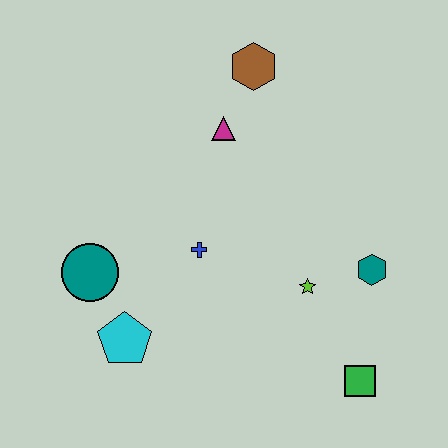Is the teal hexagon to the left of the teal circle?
No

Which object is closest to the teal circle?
The cyan pentagon is closest to the teal circle.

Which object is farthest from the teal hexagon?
The teal circle is farthest from the teal hexagon.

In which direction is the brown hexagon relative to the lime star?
The brown hexagon is above the lime star.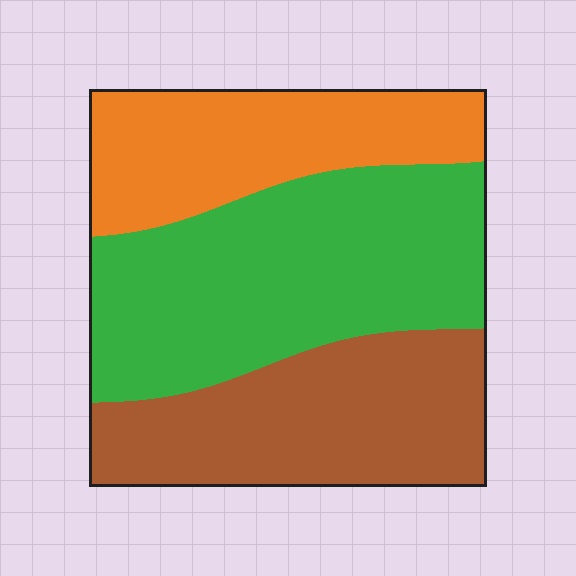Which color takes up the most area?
Green, at roughly 45%.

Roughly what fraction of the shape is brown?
Brown takes up about one third (1/3) of the shape.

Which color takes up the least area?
Orange, at roughly 25%.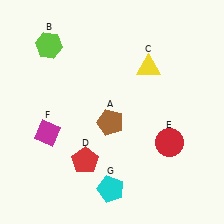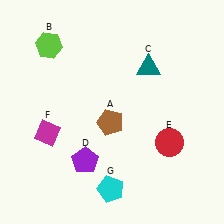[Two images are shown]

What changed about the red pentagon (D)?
In Image 1, D is red. In Image 2, it changed to purple.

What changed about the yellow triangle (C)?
In Image 1, C is yellow. In Image 2, it changed to teal.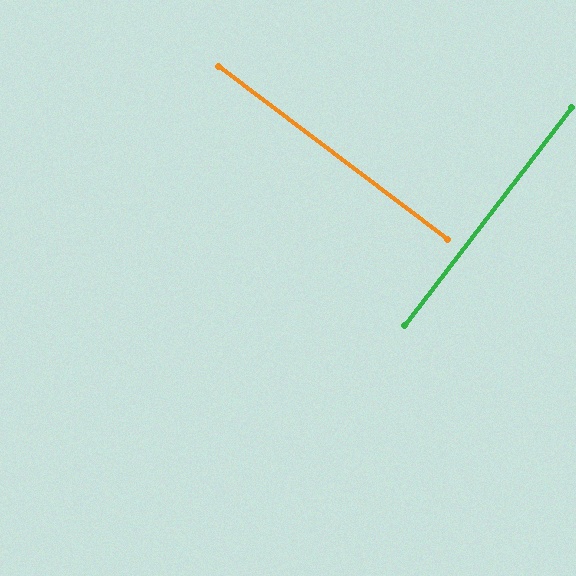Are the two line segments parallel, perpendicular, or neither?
Perpendicular — they meet at approximately 89°.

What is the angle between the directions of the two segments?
Approximately 89 degrees.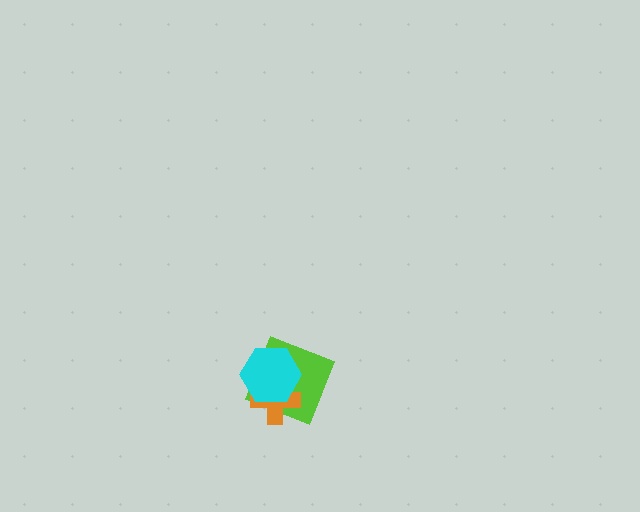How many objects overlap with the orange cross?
2 objects overlap with the orange cross.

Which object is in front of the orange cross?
The cyan hexagon is in front of the orange cross.